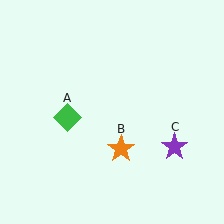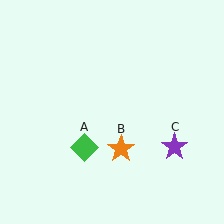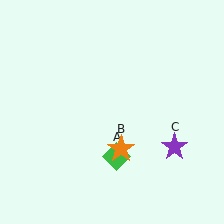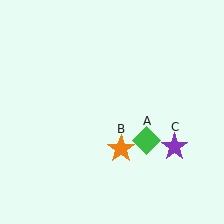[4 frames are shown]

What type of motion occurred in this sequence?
The green diamond (object A) rotated counterclockwise around the center of the scene.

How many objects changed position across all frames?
1 object changed position: green diamond (object A).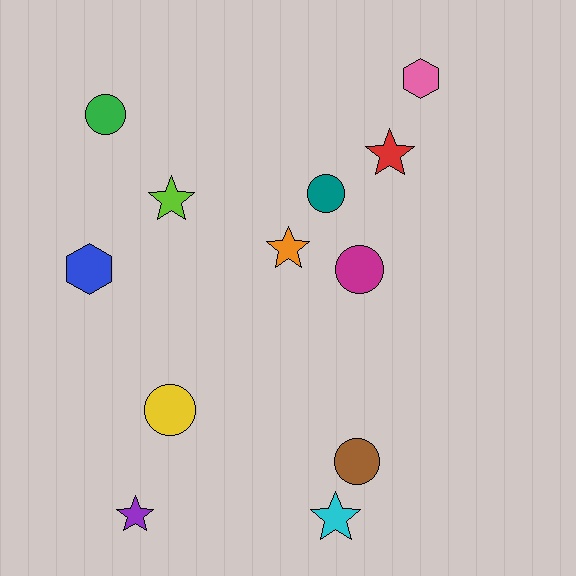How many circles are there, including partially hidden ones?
There are 5 circles.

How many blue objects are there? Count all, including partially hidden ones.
There is 1 blue object.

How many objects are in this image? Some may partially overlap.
There are 12 objects.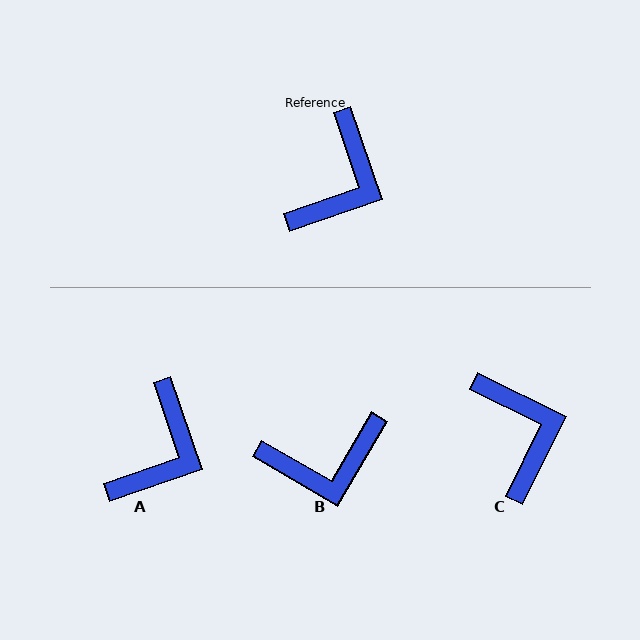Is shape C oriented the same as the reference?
No, it is off by about 45 degrees.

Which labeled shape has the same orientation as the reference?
A.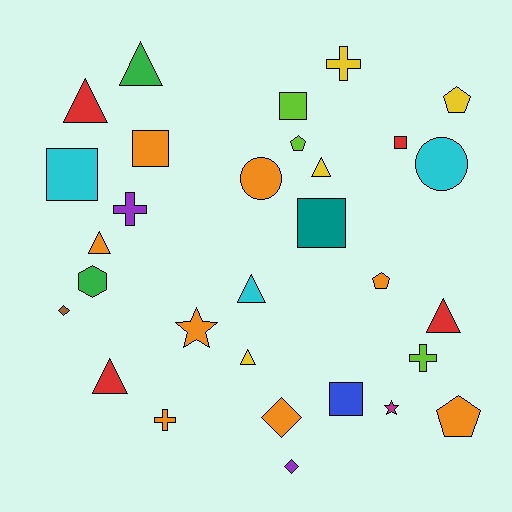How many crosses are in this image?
There are 4 crosses.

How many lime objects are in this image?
There are 3 lime objects.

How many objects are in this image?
There are 30 objects.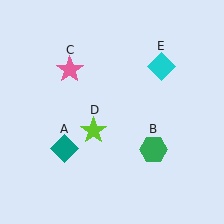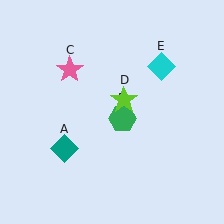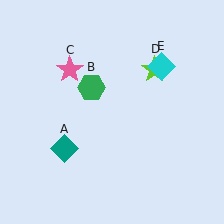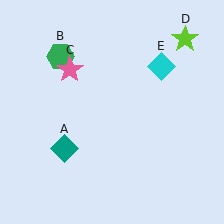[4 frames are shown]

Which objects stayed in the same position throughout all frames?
Teal diamond (object A) and pink star (object C) and cyan diamond (object E) remained stationary.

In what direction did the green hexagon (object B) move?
The green hexagon (object B) moved up and to the left.